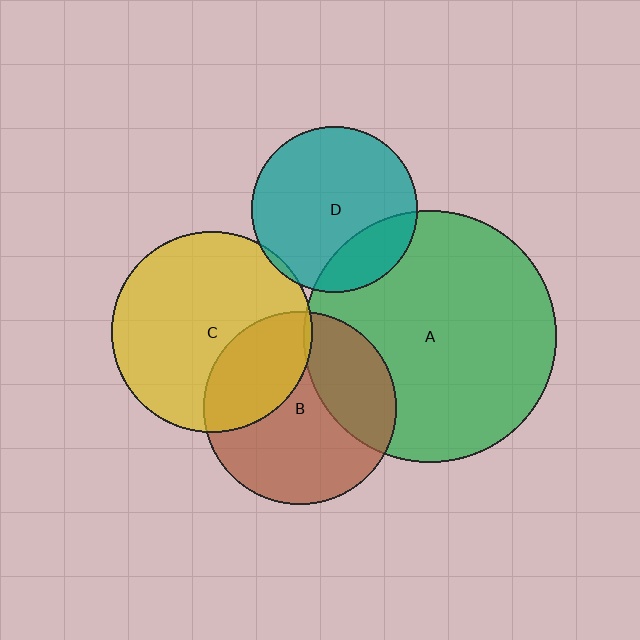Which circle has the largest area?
Circle A (green).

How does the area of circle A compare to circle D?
Approximately 2.3 times.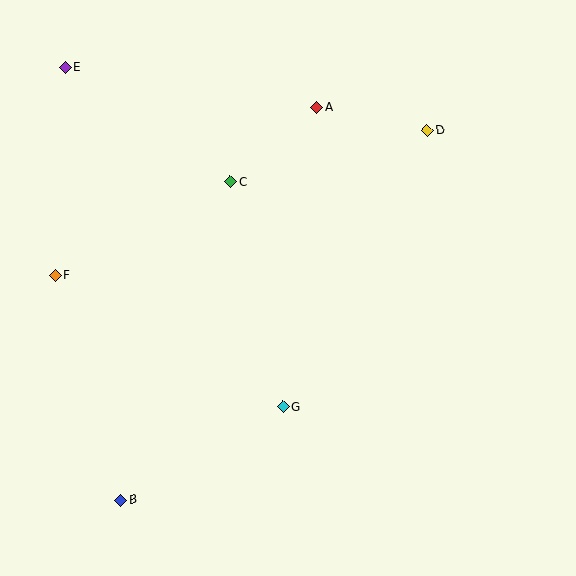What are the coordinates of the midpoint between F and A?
The midpoint between F and A is at (186, 191).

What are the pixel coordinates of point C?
Point C is at (231, 182).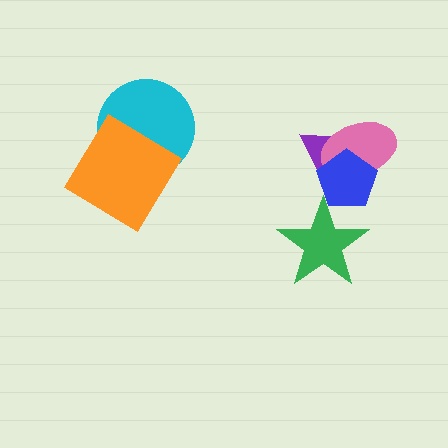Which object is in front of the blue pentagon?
The green star is in front of the blue pentagon.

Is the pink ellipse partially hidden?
Yes, it is partially covered by another shape.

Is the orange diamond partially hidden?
No, no other shape covers it.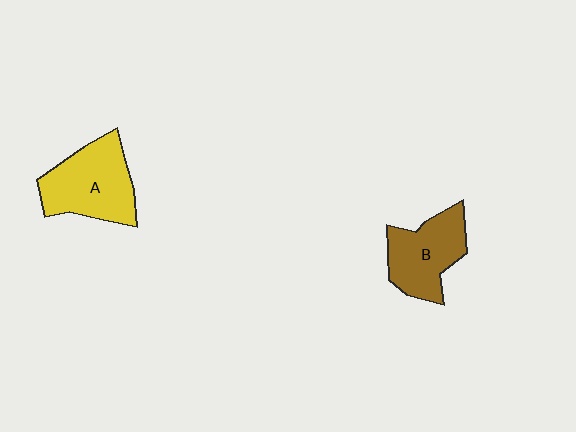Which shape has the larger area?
Shape A (yellow).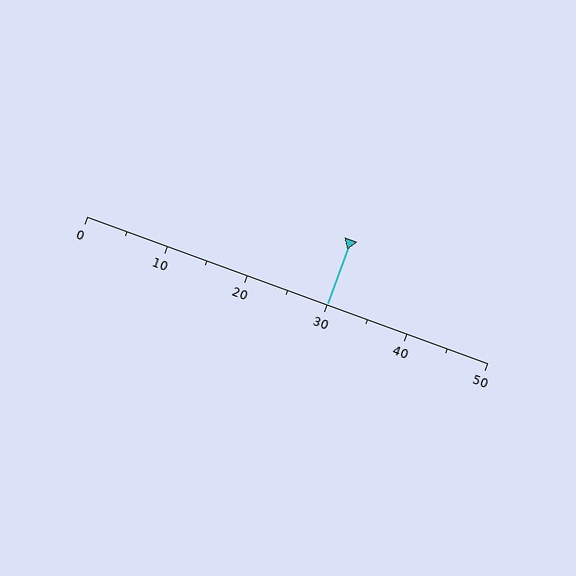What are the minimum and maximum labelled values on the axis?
The axis runs from 0 to 50.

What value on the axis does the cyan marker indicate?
The marker indicates approximately 30.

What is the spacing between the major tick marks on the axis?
The major ticks are spaced 10 apart.